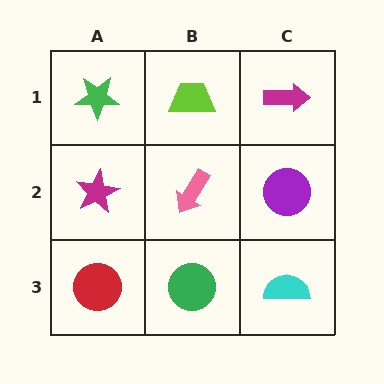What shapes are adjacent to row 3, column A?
A magenta star (row 2, column A), a green circle (row 3, column B).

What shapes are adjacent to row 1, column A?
A magenta star (row 2, column A), a lime trapezoid (row 1, column B).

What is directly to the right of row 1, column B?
A magenta arrow.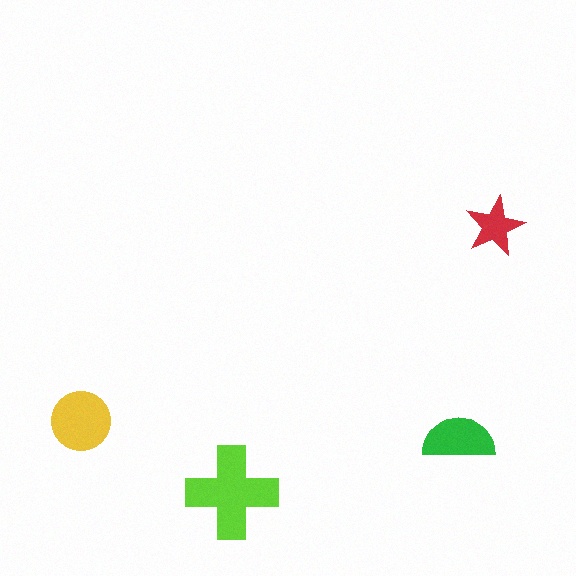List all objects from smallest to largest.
The red star, the green semicircle, the yellow circle, the lime cross.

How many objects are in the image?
There are 4 objects in the image.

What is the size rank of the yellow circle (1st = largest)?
2nd.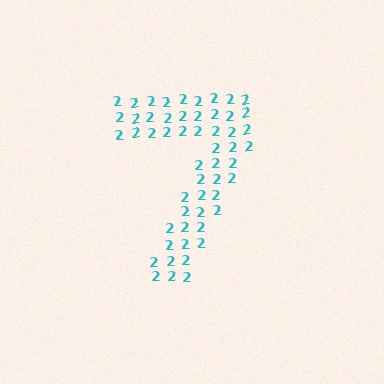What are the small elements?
The small elements are digit 2's.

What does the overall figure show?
The overall figure shows the digit 7.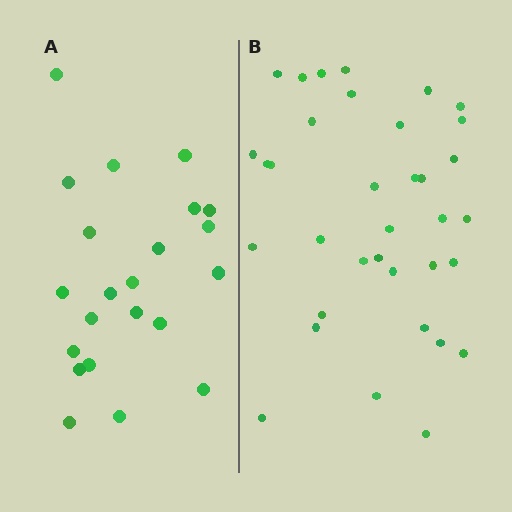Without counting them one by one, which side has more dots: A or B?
Region B (the right region) has more dots.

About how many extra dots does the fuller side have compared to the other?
Region B has approximately 15 more dots than region A.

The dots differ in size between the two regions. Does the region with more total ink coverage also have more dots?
No. Region A has more total ink coverage because its dots are larger, but region B actually contains more individual dots. Total area can be misleading — the number of items is what matters here.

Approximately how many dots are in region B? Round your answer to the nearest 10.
About 40 dots. (The exact count is 35, which rounds to 40.)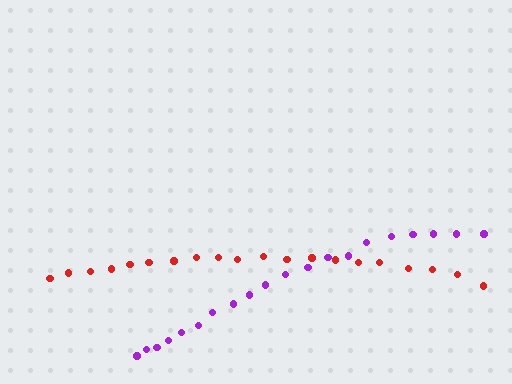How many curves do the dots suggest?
There are 2 distinct paths.